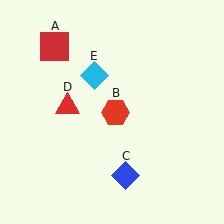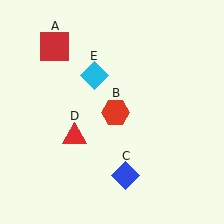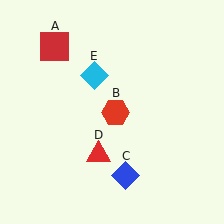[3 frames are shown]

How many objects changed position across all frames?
1 object changed position: red triangle (object D).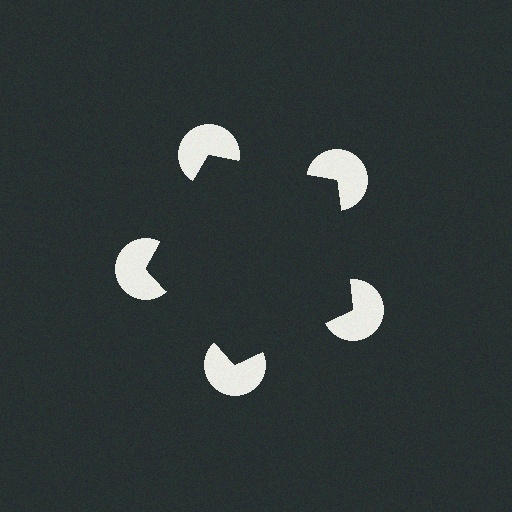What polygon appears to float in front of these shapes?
An illusory pentagon — its edges are inferred from the aligned wedge cuts in the pac-man discs, not physically drawn.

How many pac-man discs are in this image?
There are 5 — one at each vertex of the illusory pentagon.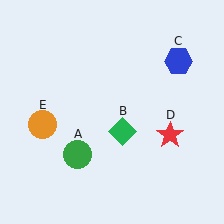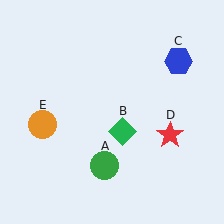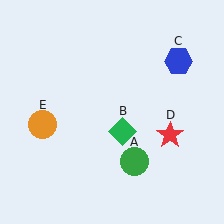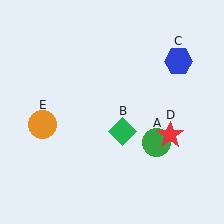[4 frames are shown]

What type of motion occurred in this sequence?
The green circle (object A) rotated counterclockwise around the center of the scene.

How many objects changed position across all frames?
1 object changed position: green circle (object A).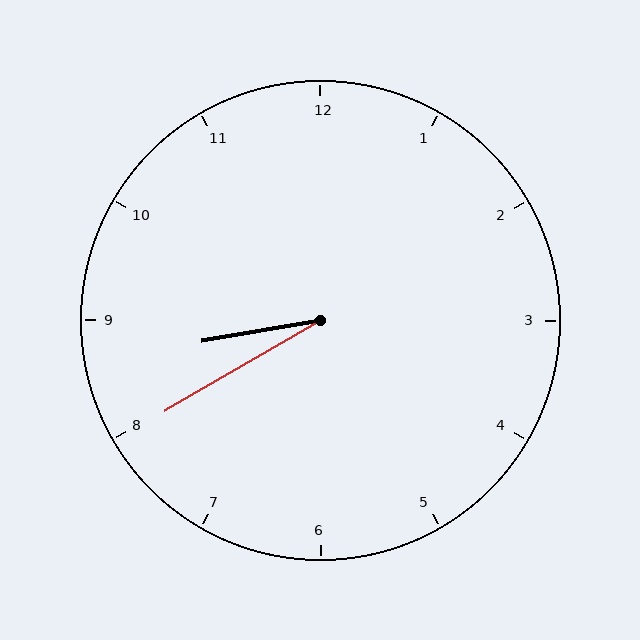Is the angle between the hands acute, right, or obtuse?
It is acute.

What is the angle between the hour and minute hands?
Approximately 20 degrees.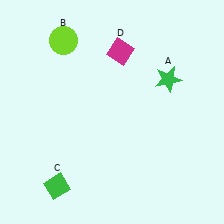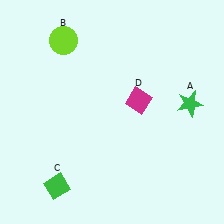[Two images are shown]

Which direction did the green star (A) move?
The green star (A) moved down.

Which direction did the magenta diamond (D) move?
The magenta diamond (D) moved down.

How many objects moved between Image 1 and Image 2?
2 objects moved between the two images.